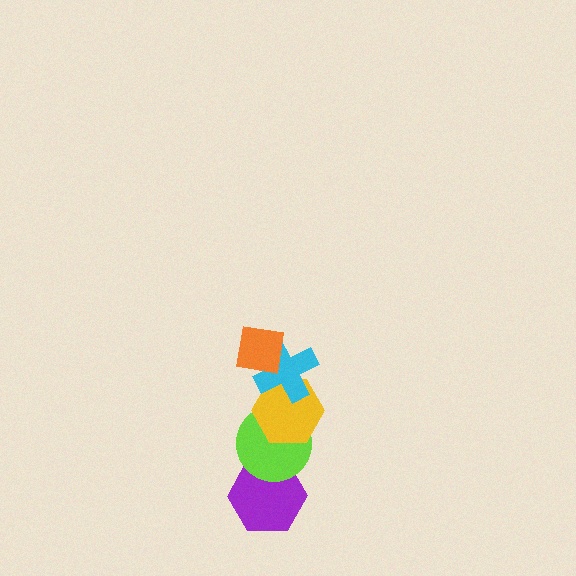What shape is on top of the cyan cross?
The orange square is on top of the cyan cross.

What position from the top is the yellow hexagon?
The yellow hexagon is 3rd from the top.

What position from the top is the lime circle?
The lime circle is 4th from the top.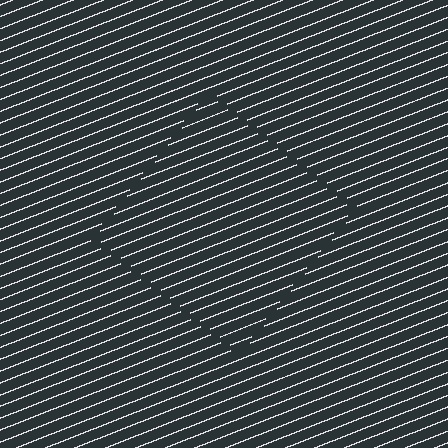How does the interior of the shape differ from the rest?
The interior of the shape contains the same grating, shifted by half a period — the contour is defined by the phase discontinuity where line-ends from the inner and outer gratings abut.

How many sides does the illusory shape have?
4 sides — the line-ends trace a square.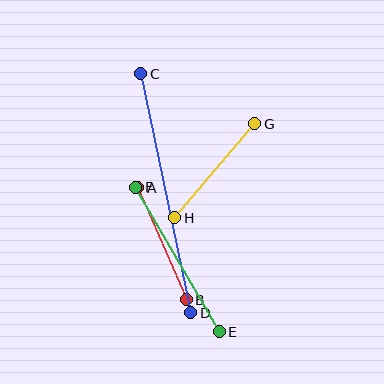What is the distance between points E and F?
The distance is approximately 167 pixels.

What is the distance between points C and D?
The distance is approximately 244 pixels.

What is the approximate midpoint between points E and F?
The midpoint is at approximately (177, 260) pixels.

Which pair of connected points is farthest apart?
Points C and D are farthest apart.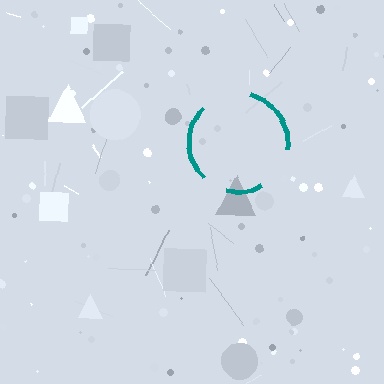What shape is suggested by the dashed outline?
The dashed outline suggests a circle.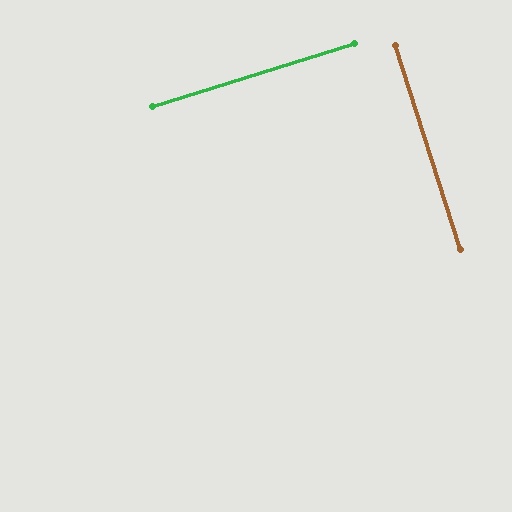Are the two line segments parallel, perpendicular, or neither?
Perpendicular — they meet at approximately 90°.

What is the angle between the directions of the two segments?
Approximately 90 degrees.